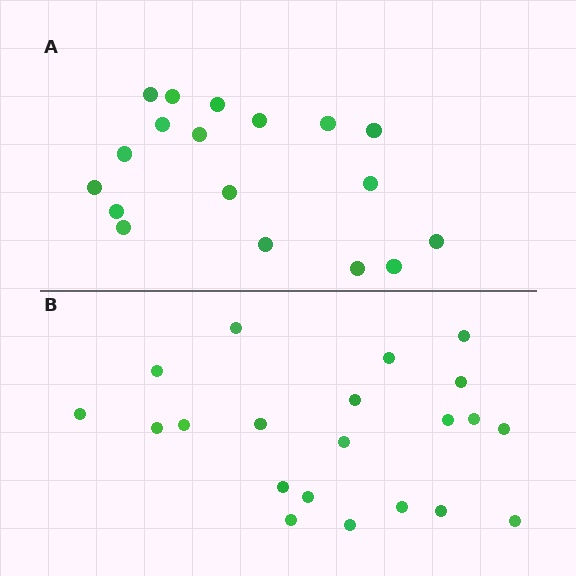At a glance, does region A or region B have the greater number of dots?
Region B (the bottom region) has more dots.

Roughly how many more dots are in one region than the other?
Region B has just a few more — roughly 2 or 3 more dots than region A.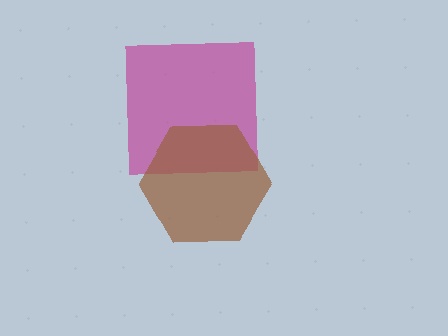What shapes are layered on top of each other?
The layered shapes are: a magenta square, a brown hexagon.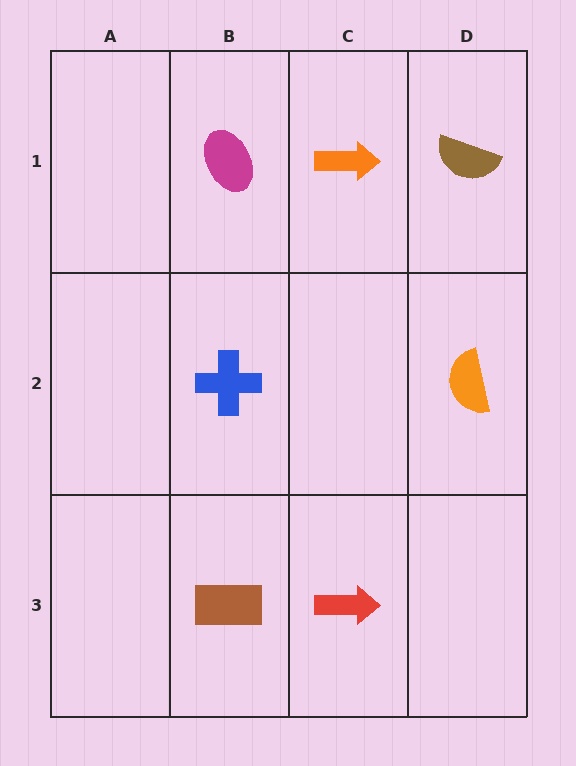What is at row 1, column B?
A magenta ellipse.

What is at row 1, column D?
A brown semicircle.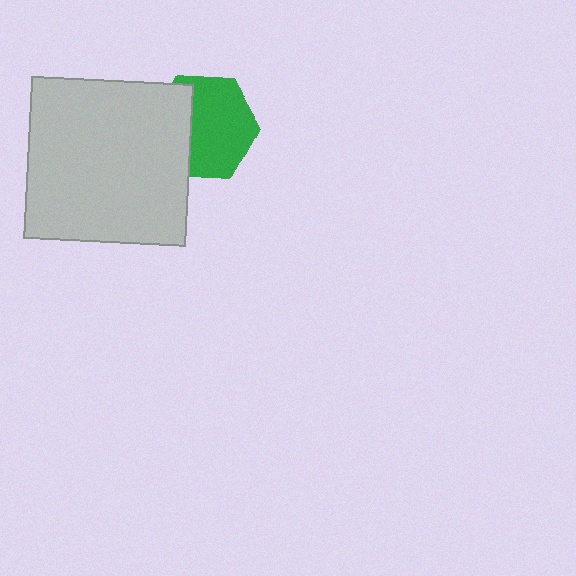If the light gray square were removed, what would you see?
You would see the complete green hexagon.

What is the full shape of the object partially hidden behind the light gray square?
The partially hidden object is a green hexagon.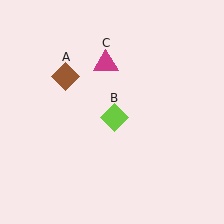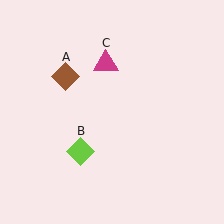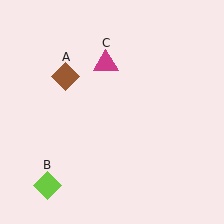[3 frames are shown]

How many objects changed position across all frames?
1 object changed position: lime diamond (object B).